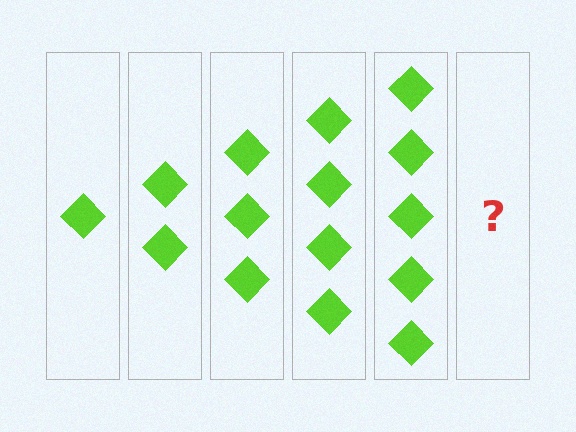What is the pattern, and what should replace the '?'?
The pattern is that each step adds one more diamond. The '?' should be 6 diamonds.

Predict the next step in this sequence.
The next step is 6 diamonds.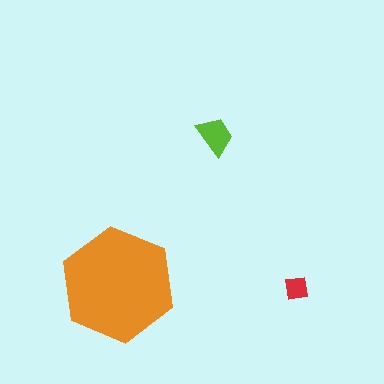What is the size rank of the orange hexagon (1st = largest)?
1st.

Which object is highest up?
The lime trapezoid is topmost.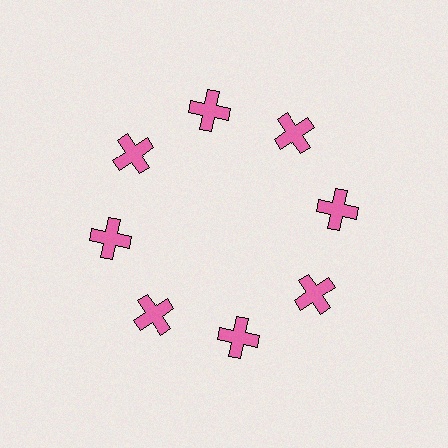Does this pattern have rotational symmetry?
Yes, this pattern has 8-fold rotational symmetry. It looks the same after rotating 45 degrees around the center.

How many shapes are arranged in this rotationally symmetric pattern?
There are 8 shapes, arranged in 8 groups of 1.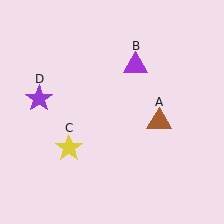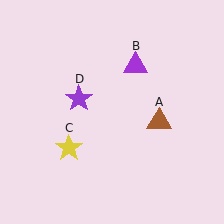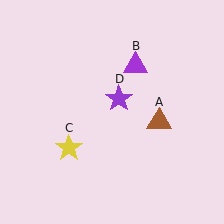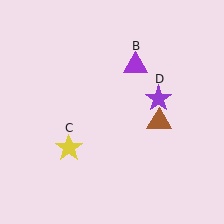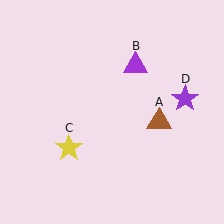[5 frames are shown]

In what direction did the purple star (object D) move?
The purple star (object D) moved right.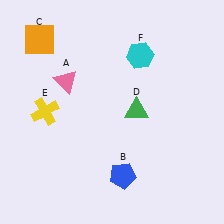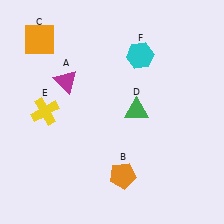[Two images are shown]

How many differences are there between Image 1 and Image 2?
There are 2 differences between the two images.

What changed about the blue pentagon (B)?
In Image 1, B is blue. In Image 2, it changed to orange.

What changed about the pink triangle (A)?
In Image 1, A is pink. In Image 2, it changed to magenta.